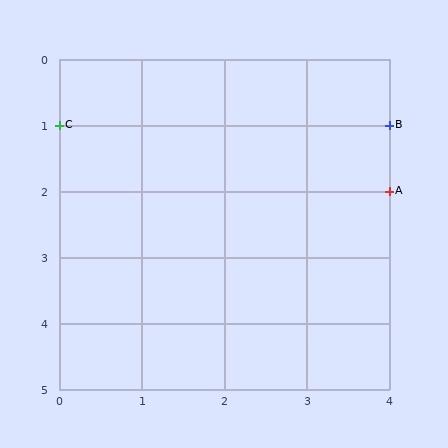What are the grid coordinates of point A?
Point A is at grid coordinates (4, 2).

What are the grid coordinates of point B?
Point B is at grid coordinates (4, 1).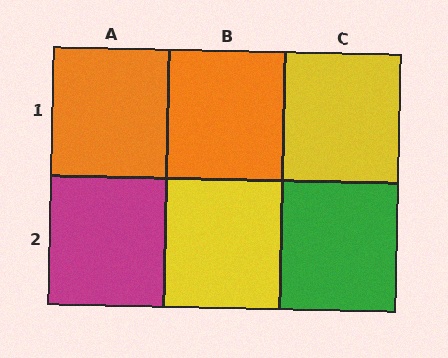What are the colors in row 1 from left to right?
Orange, orange, yellow.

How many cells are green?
1 cell is green.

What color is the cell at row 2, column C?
Green.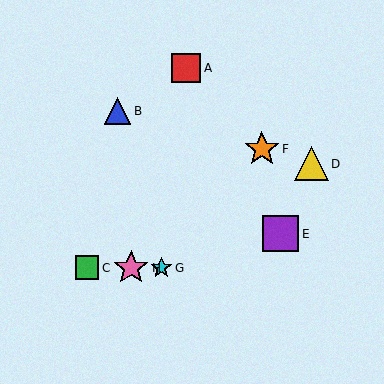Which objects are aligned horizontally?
Objects C, G, H are aligned horizontally.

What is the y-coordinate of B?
Object B is at y≈111.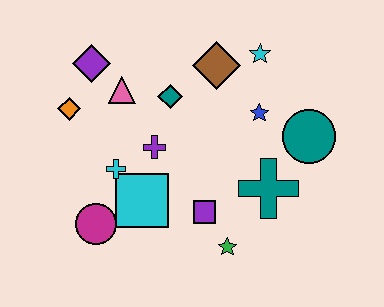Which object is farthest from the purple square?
The purple diamond is farthest from the purple square.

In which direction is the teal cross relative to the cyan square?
The teal cross is to the right of the cyan square.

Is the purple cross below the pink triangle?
Yes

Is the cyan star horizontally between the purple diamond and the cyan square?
No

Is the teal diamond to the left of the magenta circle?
No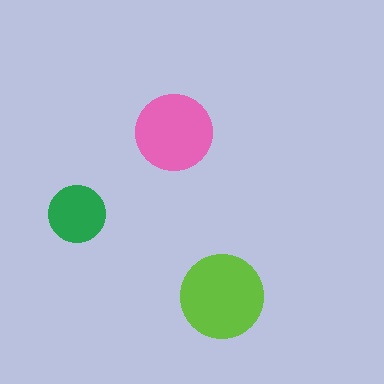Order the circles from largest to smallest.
the lime one, the pink one, the green one.